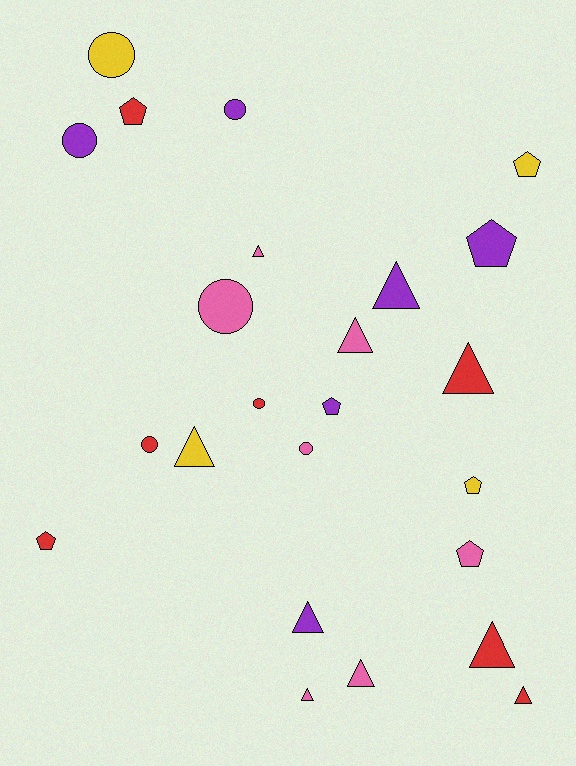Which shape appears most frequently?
Triangle, with 10 objects.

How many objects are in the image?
There are 24 objects.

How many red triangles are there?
There are 3 red triangles.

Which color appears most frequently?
Pink, with 7 objects.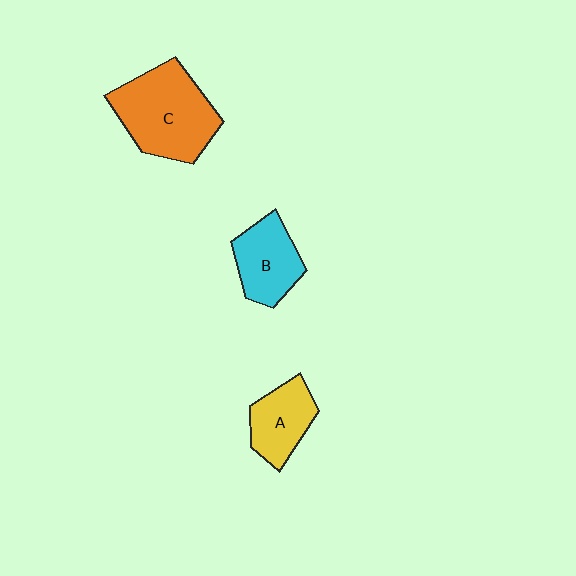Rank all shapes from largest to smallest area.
From largest to smallest: C (orange), B (cyan), A (yellow).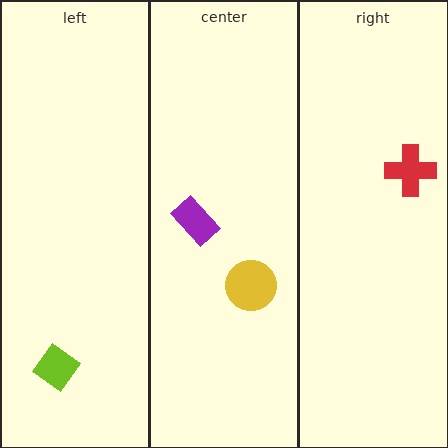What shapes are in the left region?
The lime diamond.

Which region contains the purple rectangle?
The center region.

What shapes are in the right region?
The red cross.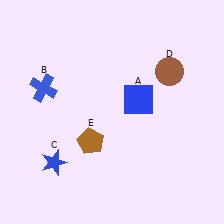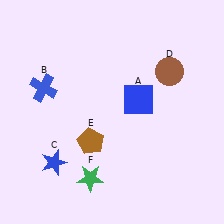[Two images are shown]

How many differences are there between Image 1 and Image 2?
There is 1 difference between the two images.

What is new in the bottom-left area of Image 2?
A green star (F) was added in the bottom-left area of Image 2.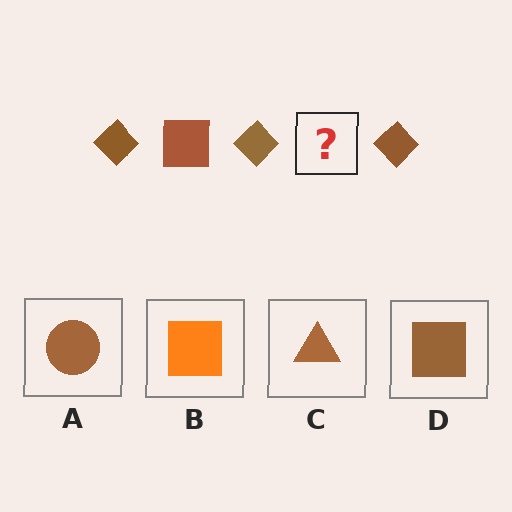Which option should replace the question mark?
Option D.